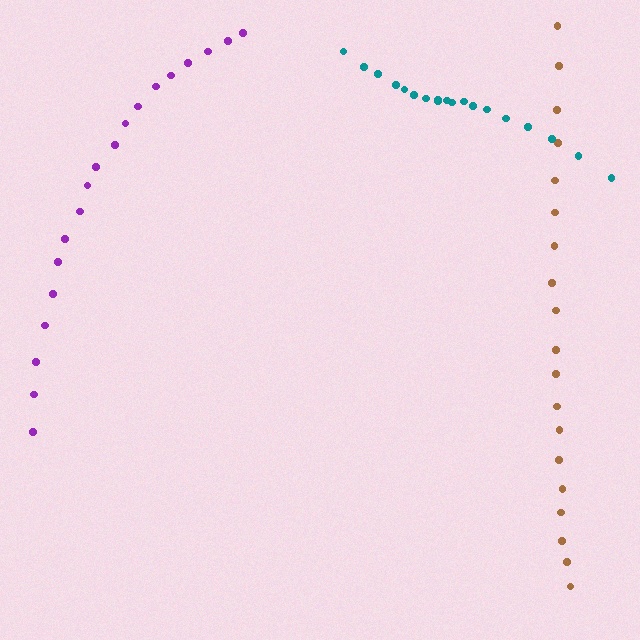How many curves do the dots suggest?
There are 3 distinct paths.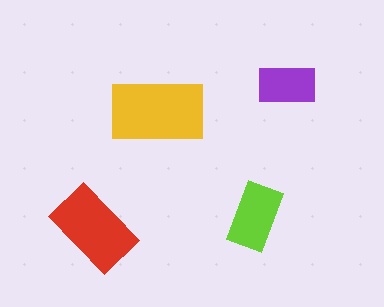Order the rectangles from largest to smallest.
the yellow one, the red one, the lime one, the purple one.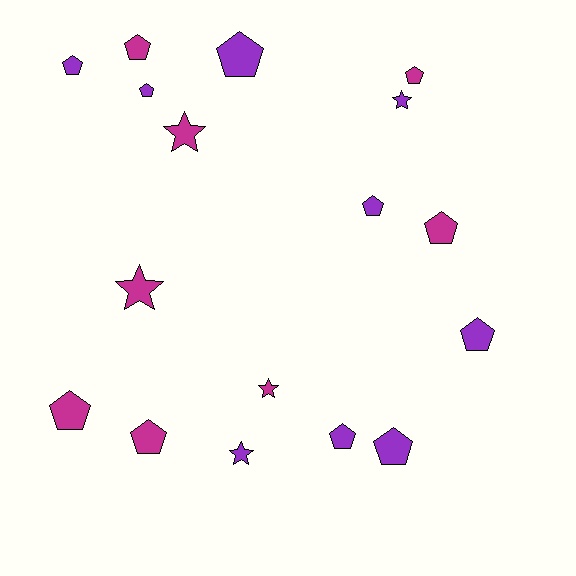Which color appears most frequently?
Purple, with 9 objects.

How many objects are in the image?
There are 17 objects.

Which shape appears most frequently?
Pentagon, with 12 objects.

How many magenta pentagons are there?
There are 5 magenta pentagons.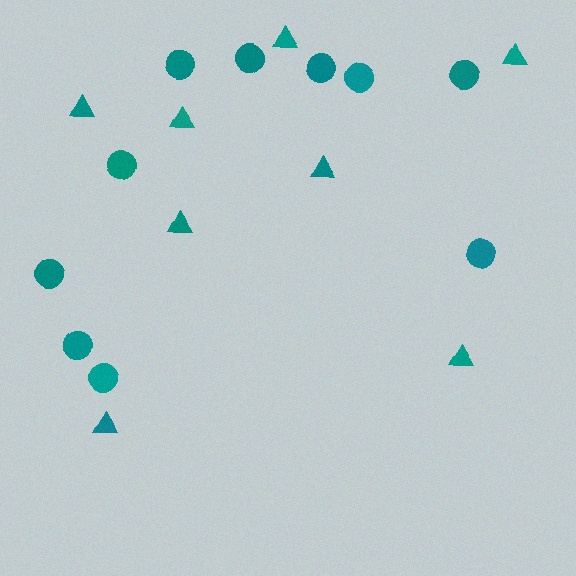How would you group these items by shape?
There are 2 groups: one group of triangles (8) and one group of circles (10).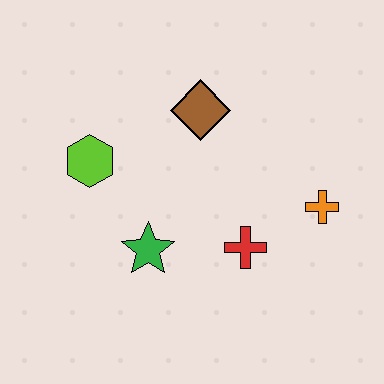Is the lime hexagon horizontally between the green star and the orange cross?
No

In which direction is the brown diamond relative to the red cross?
The brown diamond is above the red cross.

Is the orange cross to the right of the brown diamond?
Yes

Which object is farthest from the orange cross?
The lime hexagon is farthest from the orange cross.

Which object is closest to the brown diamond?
The lime hexagon is closest to the brown diamond.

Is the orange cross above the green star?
Yes